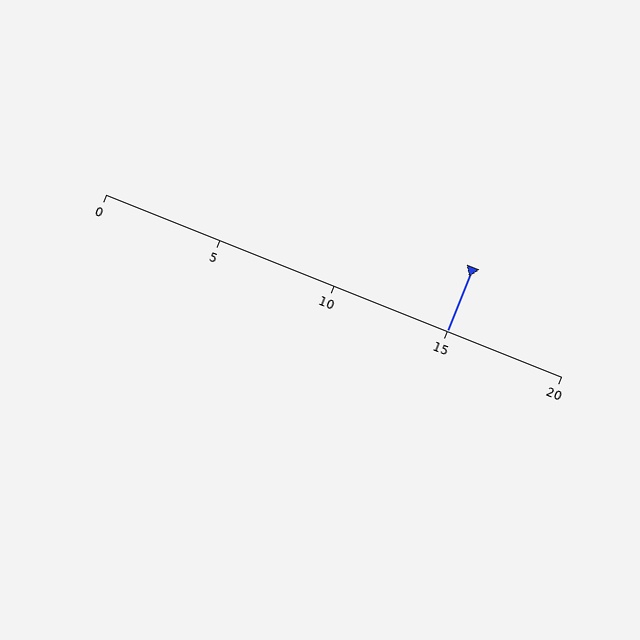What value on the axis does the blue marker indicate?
The marker indicates approximately 15.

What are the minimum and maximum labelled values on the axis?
The axis runs from 0 to 20.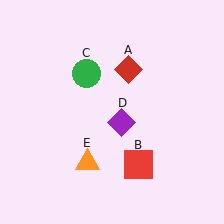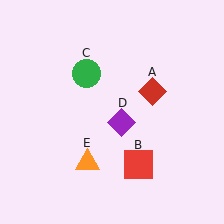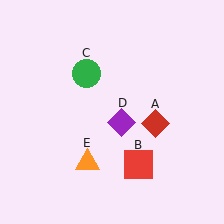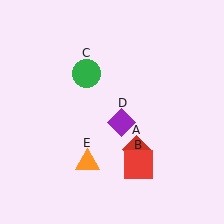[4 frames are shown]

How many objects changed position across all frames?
1 object changed position: red diamond (object A).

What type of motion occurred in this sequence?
The red diamond (object A) rotated clockwise around the center of the scene.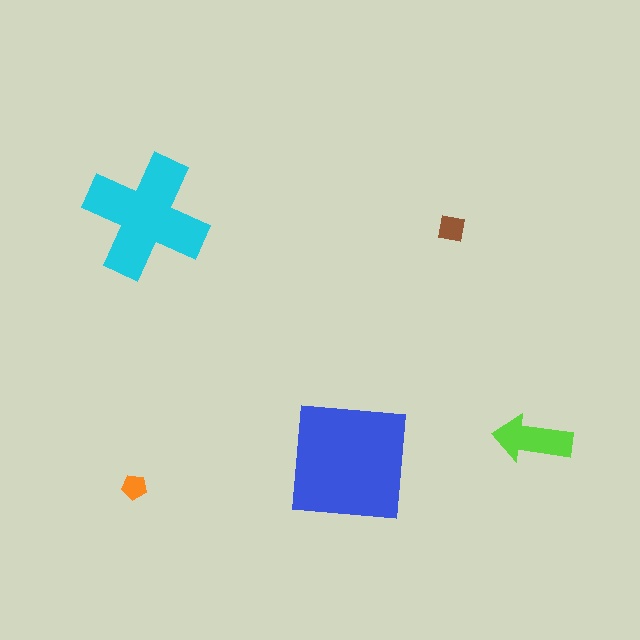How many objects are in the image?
There are 5 objects in the image.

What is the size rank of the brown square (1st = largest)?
4th.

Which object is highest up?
The cyan cross is topmost.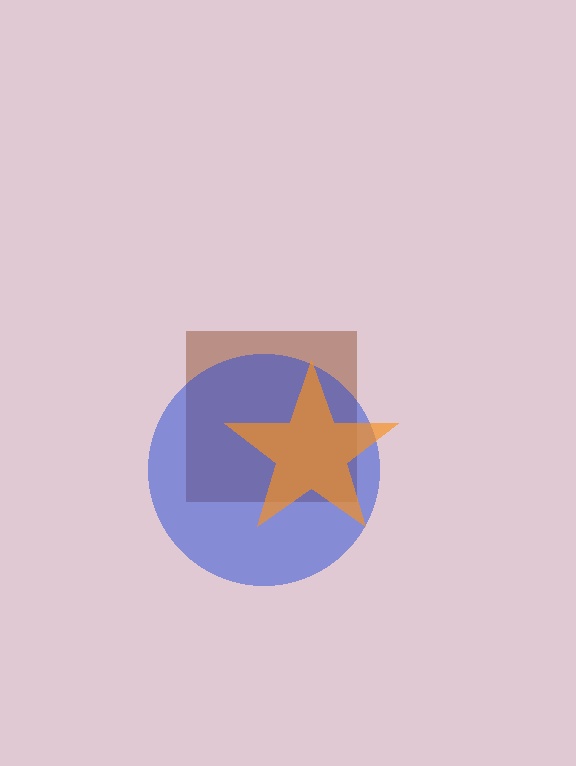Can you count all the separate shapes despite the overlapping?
Yes, there are 3 separate shapes.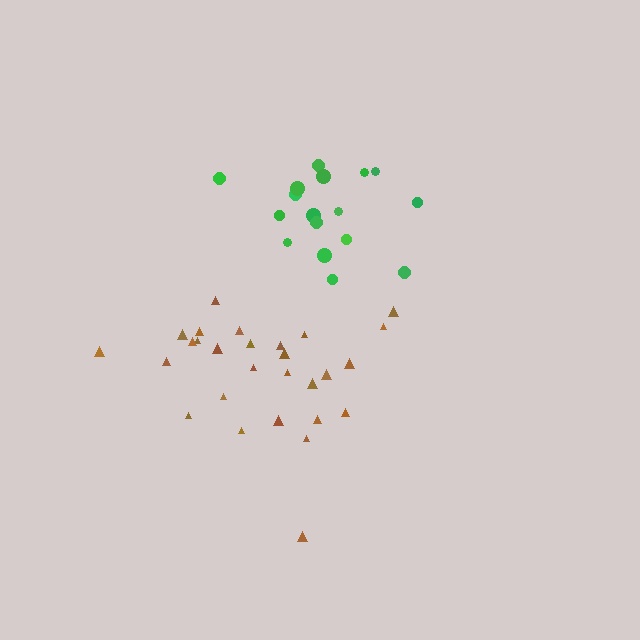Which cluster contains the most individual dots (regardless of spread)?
Brown (28).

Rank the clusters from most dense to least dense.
green, brown.